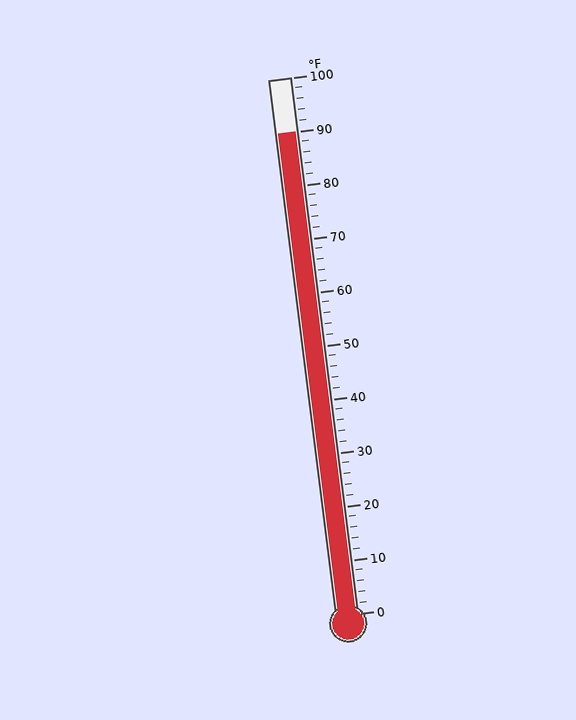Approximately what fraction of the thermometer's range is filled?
The thermometer is filled to approximately 90% of its range.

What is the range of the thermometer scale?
The thermometer scale ranges from 0°F to 100°F.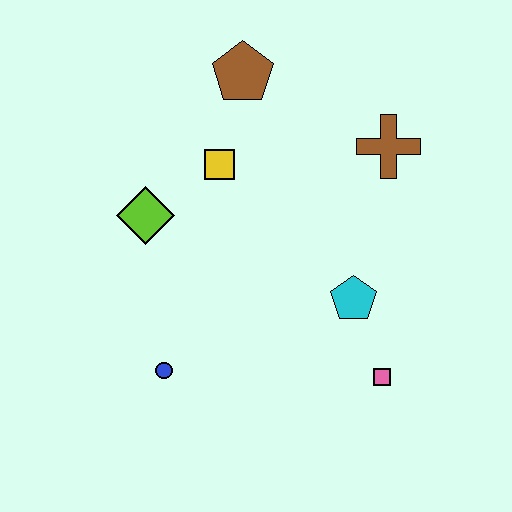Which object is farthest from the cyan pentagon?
The brown pentagon is farthest from the cyan pentagon.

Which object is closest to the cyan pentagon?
The pink square is closest to the cyan pentagon.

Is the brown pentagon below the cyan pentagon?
No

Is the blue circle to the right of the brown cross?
No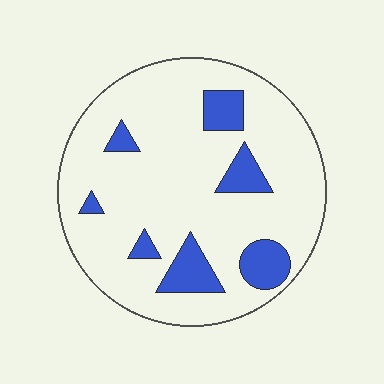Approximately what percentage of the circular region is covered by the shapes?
Approximately 15%.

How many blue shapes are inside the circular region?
7.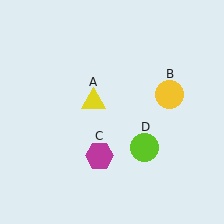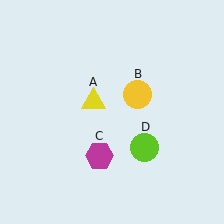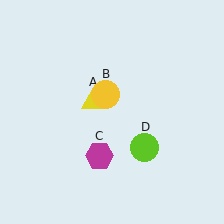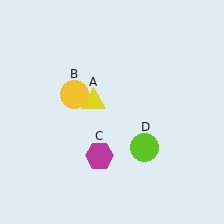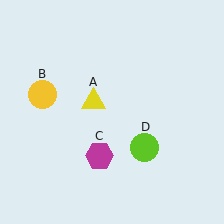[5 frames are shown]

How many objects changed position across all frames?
1 object changed position: yellow circle (object B).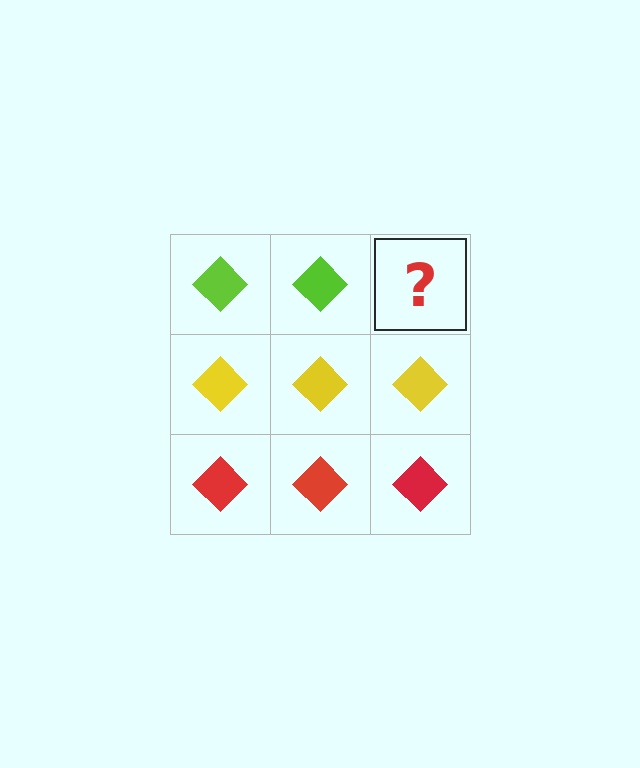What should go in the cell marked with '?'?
The missing cell should contain a lime diamond.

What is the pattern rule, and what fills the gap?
The rule is that each row has a consistent color. The gap should be filled with a lime diamond.